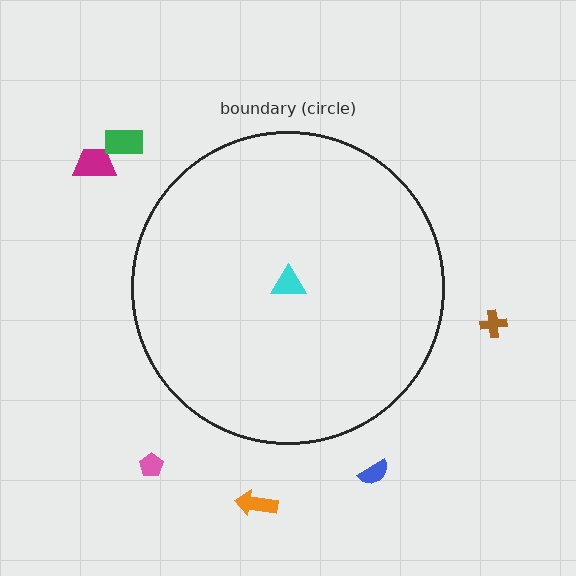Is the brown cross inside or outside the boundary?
Outside.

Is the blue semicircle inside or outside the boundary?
Outside.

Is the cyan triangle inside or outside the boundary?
Inside.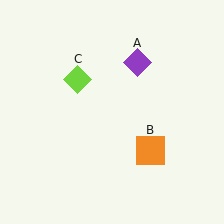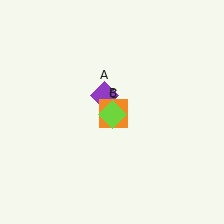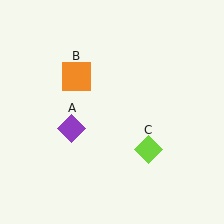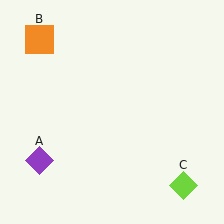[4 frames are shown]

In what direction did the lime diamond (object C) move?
The lime diamond (object C) moved down and to the right.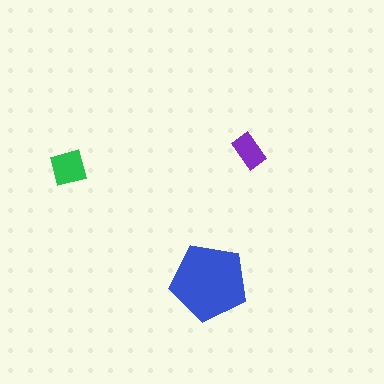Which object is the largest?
The blue pentagon.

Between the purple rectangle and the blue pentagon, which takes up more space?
The blue pentagon.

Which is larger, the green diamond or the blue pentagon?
The blue pentagon.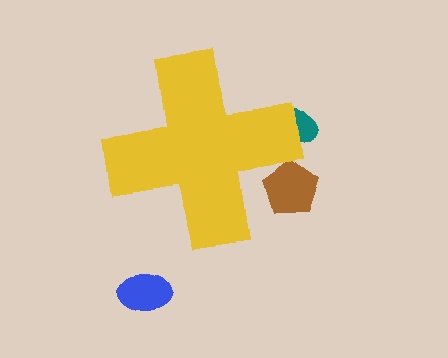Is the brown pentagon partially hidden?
Yes, the brown pentagon is partially hidden behind the yellow cross.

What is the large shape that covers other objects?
A yellow cross.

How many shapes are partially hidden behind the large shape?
2 shapes are partially hidden.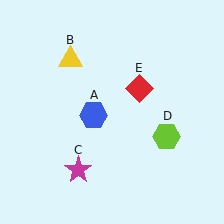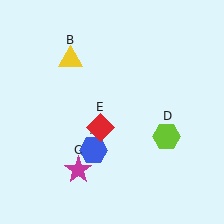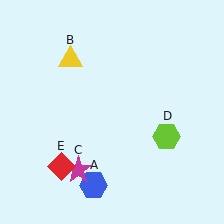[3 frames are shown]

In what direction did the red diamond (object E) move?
The red diamond (object E) moved down and to the left.